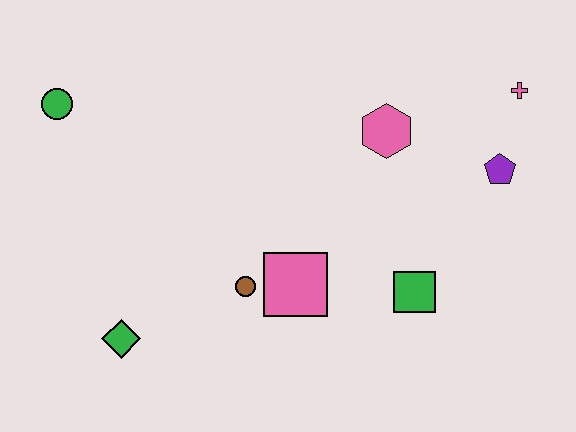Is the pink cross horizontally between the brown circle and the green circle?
No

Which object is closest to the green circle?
The green diamond is closest to the green circle.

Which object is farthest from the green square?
The green circle is farthest from the green square.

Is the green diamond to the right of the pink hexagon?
No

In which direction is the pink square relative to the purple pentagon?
The pink square is to the left of the purple pentagon.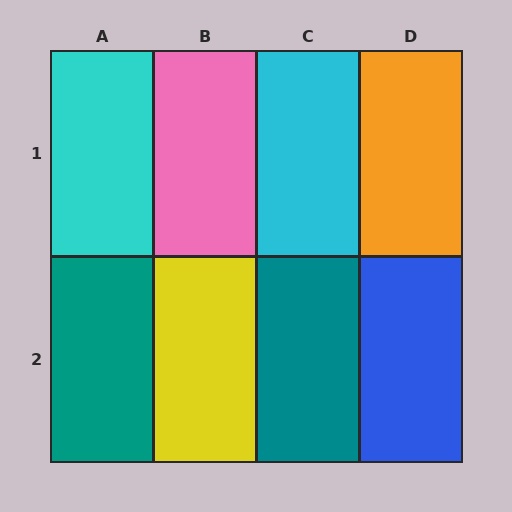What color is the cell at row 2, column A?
Teal.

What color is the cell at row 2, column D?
Blue.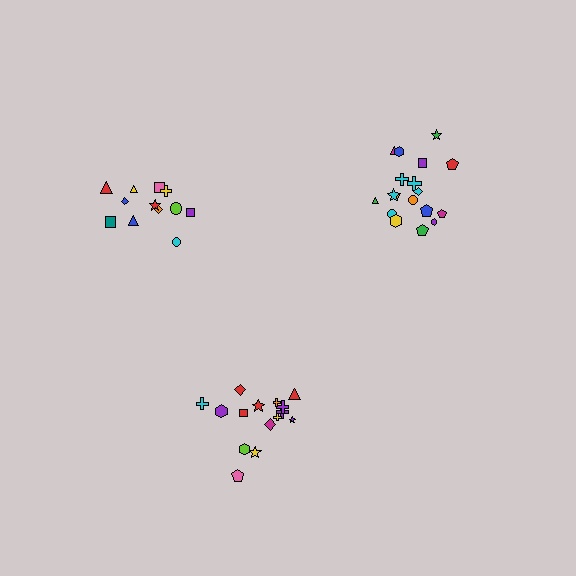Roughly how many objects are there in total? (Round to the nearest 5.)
Roughly 45 objects in total.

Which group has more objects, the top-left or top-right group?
The top-right group.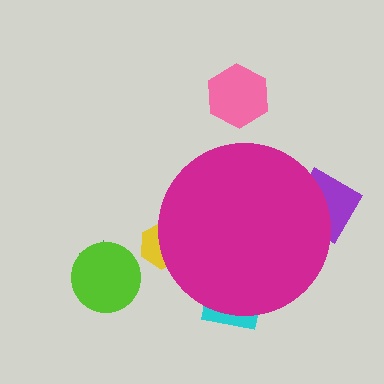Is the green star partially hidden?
No, the green star is fully visible.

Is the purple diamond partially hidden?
Yes, the purple diamond is partially hidden behind the magenta circle.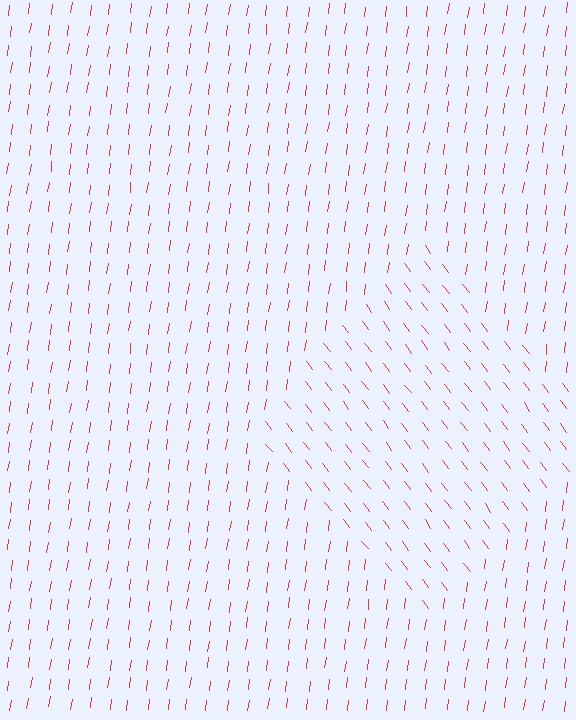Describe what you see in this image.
The image is filled with small red line segments. A diamond region in the image has lines oriented differently from the surrounding lines, creating a visible texture boundary.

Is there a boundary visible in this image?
Yes, there is a texture boundary formed by a change in line orientation.